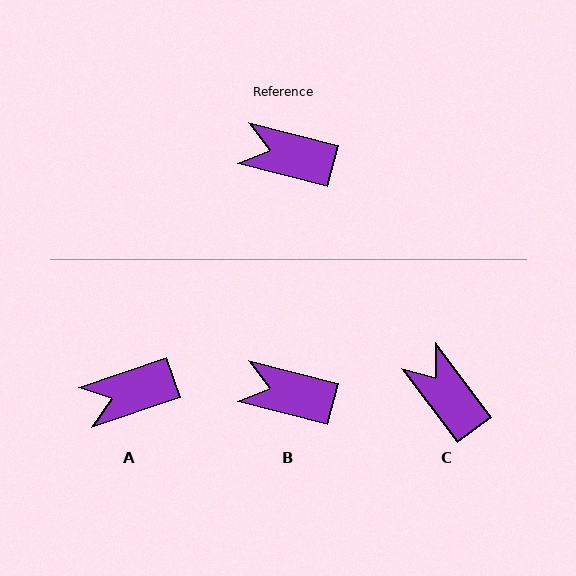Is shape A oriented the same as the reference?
No, it is off by about 33 degrees.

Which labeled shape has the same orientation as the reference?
B.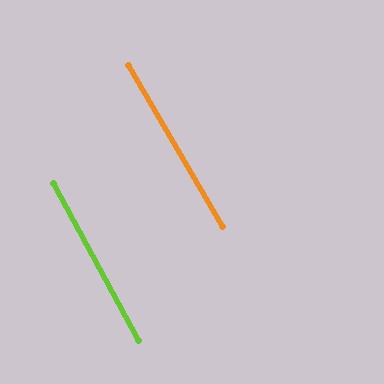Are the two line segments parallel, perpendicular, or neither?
Parallel — their directions differ by only 1.5°.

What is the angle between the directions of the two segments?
Approximately 1 degree.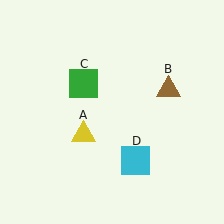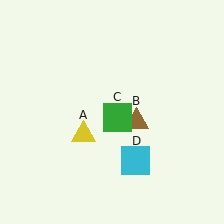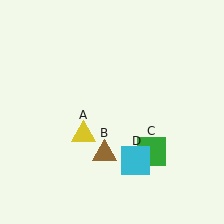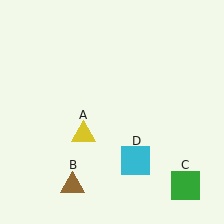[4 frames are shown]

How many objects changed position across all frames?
2 objects changed position: brown triangle (object B), green square (object C).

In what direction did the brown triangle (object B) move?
The brown triangle (object B) moved down and to the left.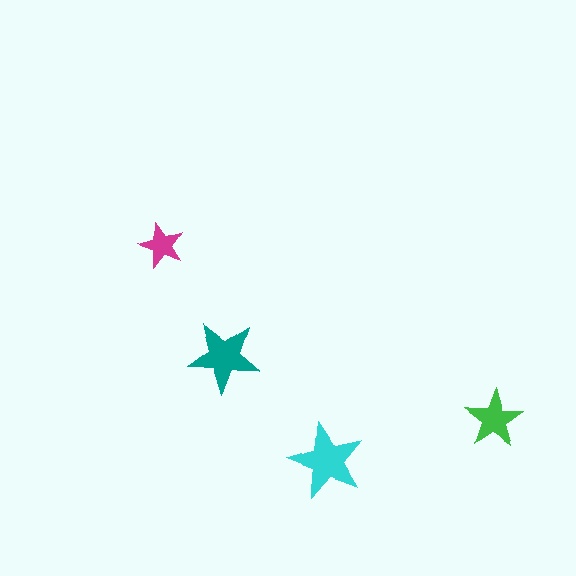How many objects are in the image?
There are 4 objects in the image.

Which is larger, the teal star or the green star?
The teal one.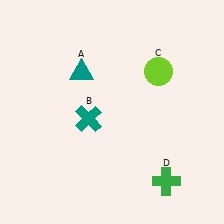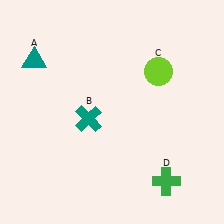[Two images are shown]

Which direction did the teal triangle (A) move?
The teal triangle (A) moved left.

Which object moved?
The teal triangle (A) moved left.